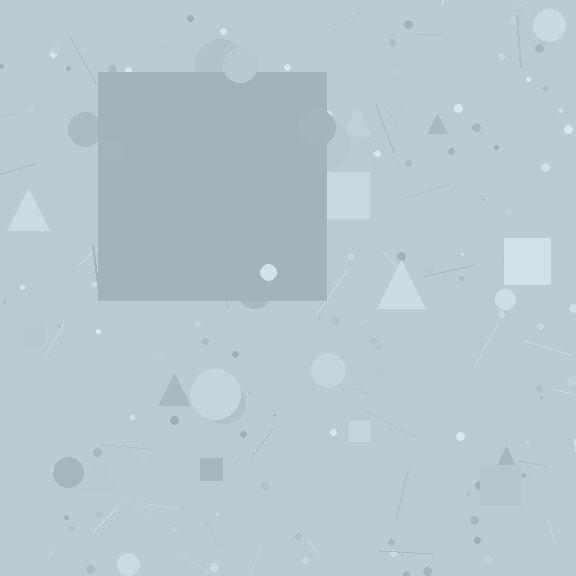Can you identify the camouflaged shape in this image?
The camouflaged shape is a square.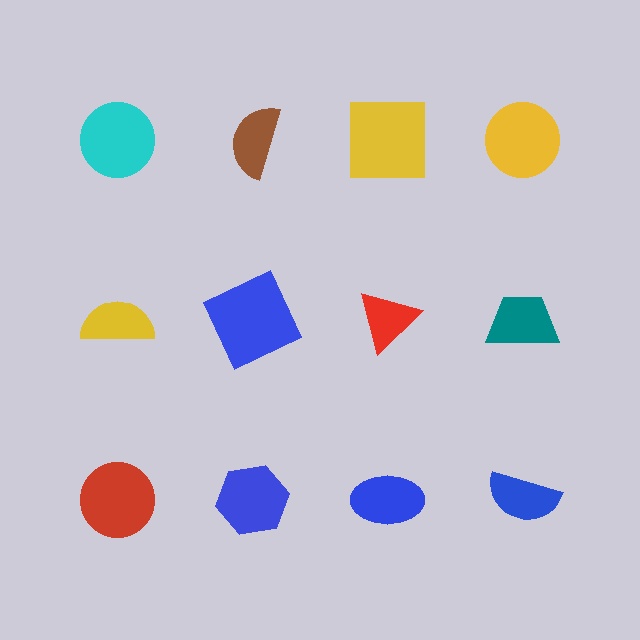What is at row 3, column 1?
A red circle.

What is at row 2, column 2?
A blue square.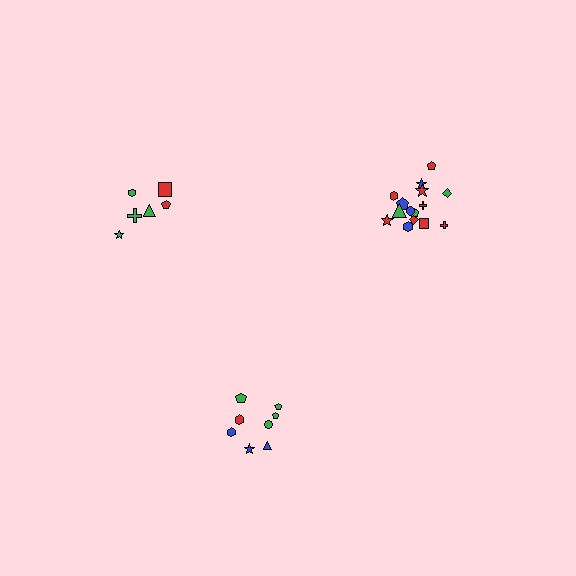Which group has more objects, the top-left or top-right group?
The top-right group.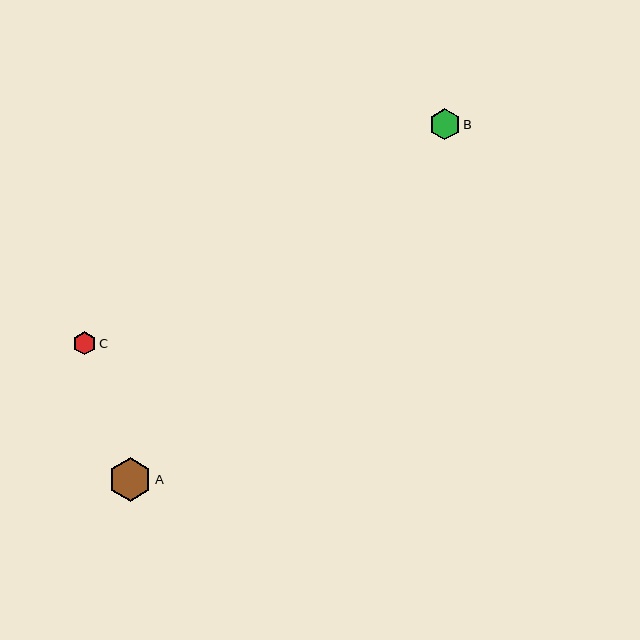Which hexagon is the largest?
Hexagon A is the largest with a size of approximately 43 pixels.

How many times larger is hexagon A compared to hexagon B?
Hexagon A is approximately 1.4 times the size of hexagon B.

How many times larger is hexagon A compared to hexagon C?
Hexagon A is approximately 1.9 times the size of hexagon C.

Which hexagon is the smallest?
Hexagon C is the smallest with a size of approximately 23 pixels.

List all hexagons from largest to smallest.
From largest to smallest: A, B, C.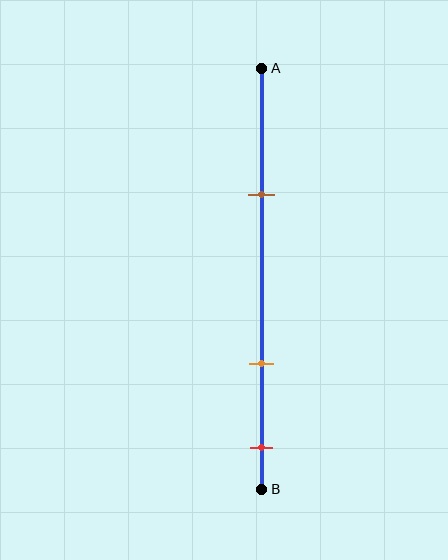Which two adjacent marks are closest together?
The orange and red marks are the closest adjacent pair.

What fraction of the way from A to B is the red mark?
The red mark is approximately 90% (0.9) of the way from A to B.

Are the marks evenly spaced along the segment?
No, the marks are not evenly spaced.